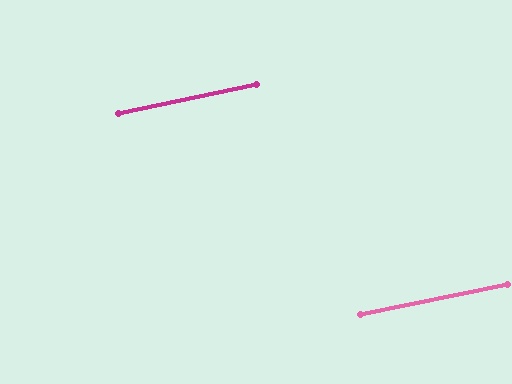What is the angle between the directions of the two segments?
Approximately 0 degrees.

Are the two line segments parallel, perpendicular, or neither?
Parallel — their directions differ by only 0.1°.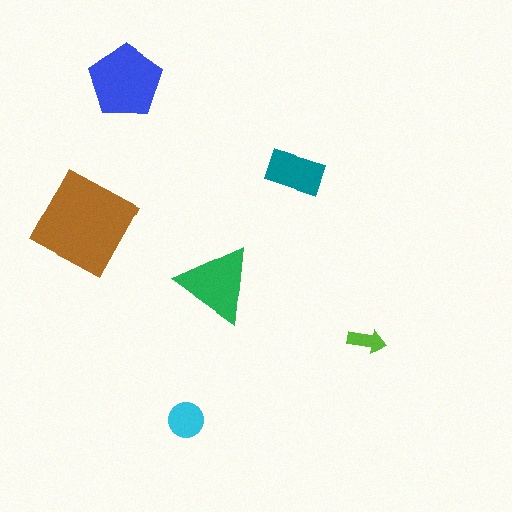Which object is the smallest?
The lime arrow.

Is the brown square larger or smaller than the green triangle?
Larger.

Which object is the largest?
The brown square.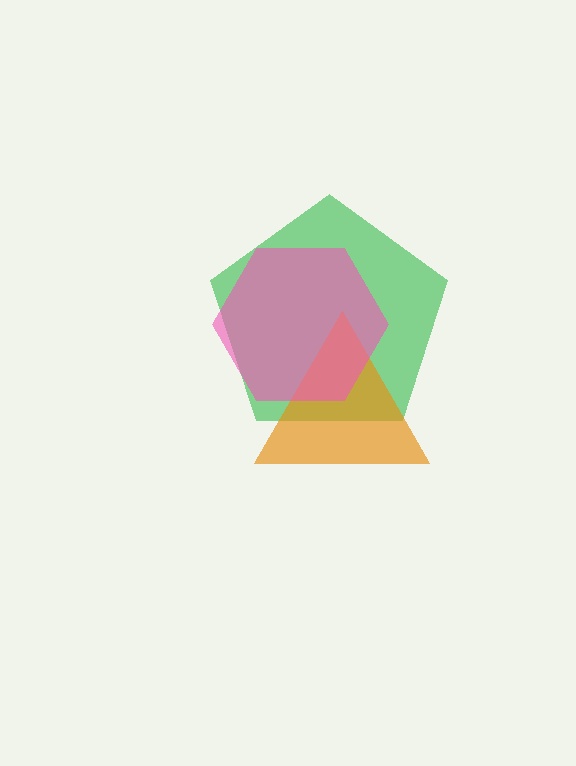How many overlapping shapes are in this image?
There are 3 overlapping shapes in the image.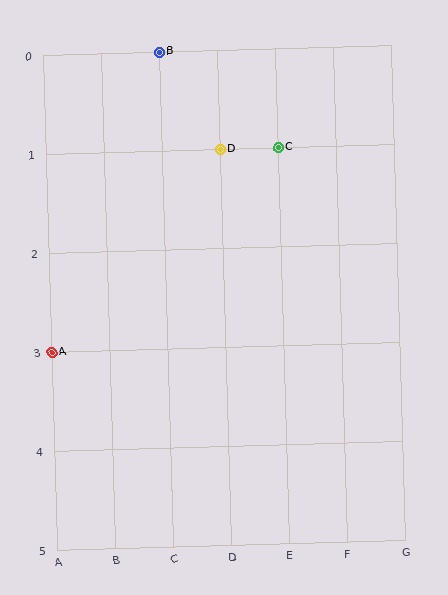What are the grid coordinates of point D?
Point D is at grid coordinates (D, 1).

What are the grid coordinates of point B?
Point B is at grid coordinates (C, 0).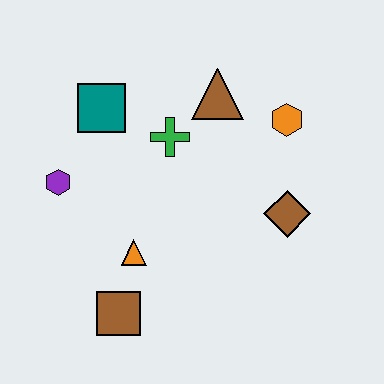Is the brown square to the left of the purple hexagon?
No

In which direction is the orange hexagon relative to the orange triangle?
The orange hexagon is to the right of the orange triangle.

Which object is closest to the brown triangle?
The green cross is closest to the brown triangle.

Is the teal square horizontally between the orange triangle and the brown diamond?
No